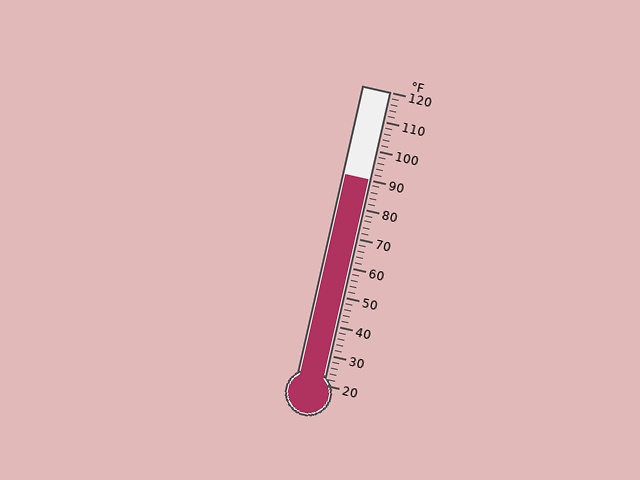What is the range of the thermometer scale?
The thermometer scale ranges from 20°F to 120°F.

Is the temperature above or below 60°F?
The temperature is above 60°F.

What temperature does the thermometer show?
The thermometer shows approximately 90°F.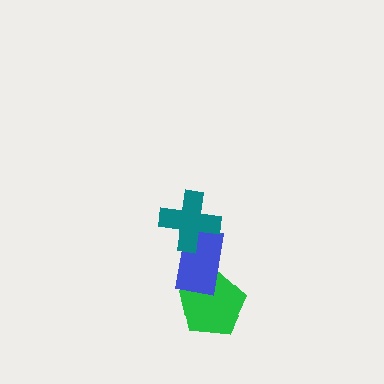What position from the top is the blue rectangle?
The blue rectangle is 2nd from the top.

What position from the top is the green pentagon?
The green pentagon is 3rd from the top.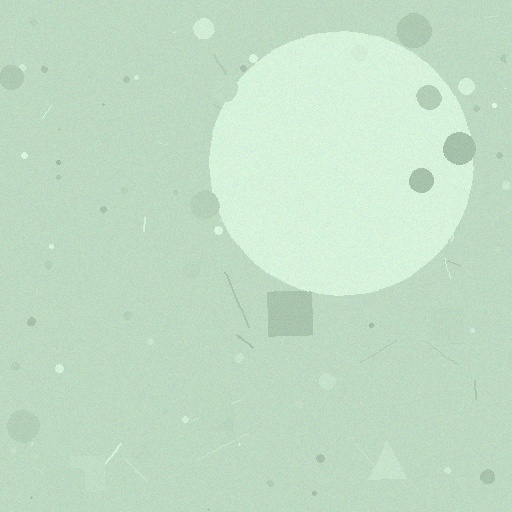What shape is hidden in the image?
A circle is hidden in the image.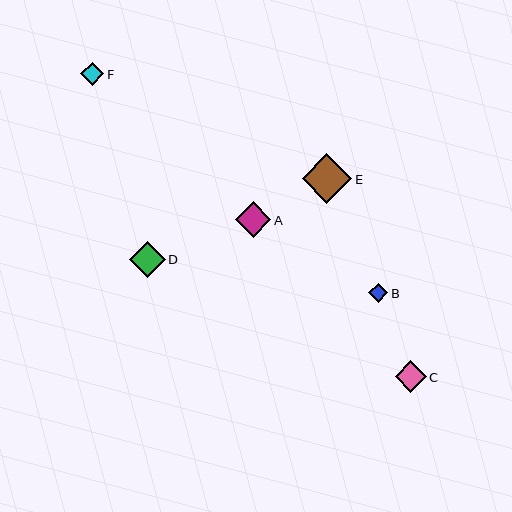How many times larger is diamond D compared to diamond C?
Diamond D is approximately 1.1 times the size of diamond C.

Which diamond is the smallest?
Diamond B is the smallest with a size of approximately 19 pixels.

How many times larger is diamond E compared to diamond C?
Diamond E is approximately 1.6 times the size of diamond C.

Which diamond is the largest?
Diamond E is the largest with a size of approximately 49 pixels.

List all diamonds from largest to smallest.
From largest to smallest: E, D, A, C, F, B.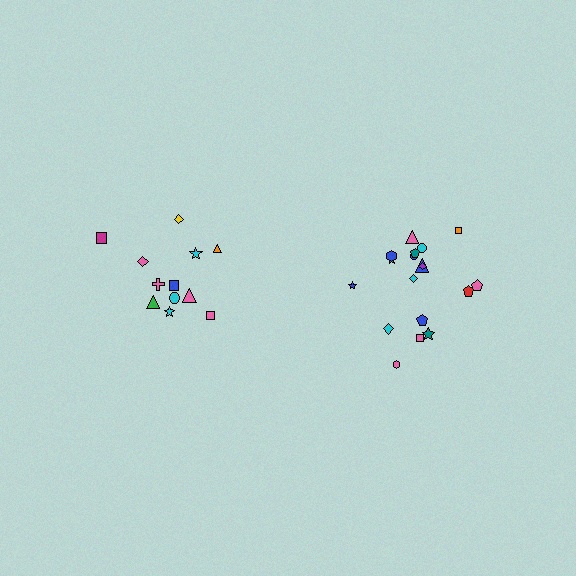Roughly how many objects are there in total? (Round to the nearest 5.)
Roughly 30 objects in total.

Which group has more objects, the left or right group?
The right group.